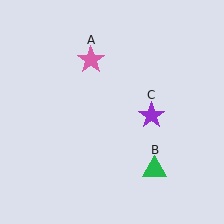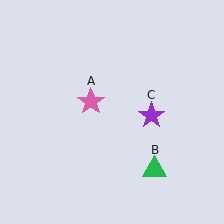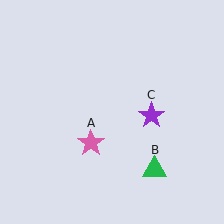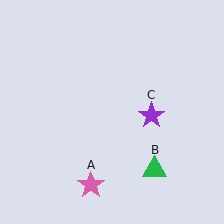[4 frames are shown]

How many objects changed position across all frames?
1 object changed position: pink star (object A).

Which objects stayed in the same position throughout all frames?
Green triangle (object B) and purple star (object C) remained stationary.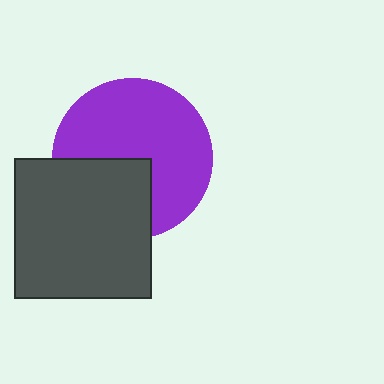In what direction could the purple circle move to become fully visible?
The purple circle could move up. That would shift it out from behind the dark gray rectangle entirely.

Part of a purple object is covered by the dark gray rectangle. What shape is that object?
It is a circle.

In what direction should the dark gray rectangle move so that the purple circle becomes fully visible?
The dark gray rectangle should move down. That is the shortest direction to clear the overlap and leave the purple circle fully visible.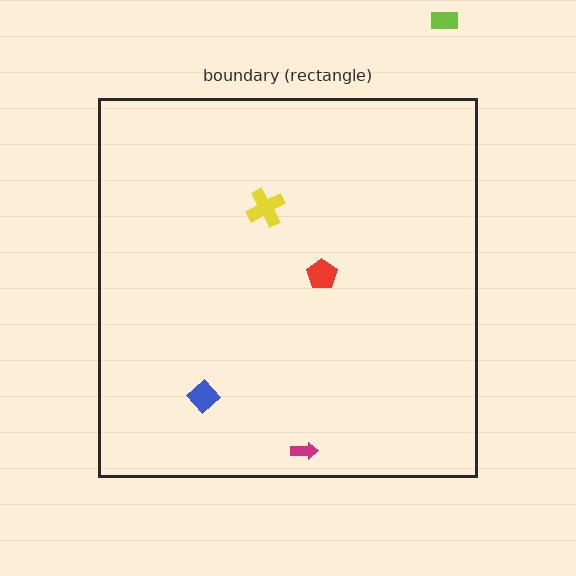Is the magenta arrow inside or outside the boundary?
Inside.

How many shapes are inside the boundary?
4 inside, 1 outside.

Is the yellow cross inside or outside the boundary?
Inside.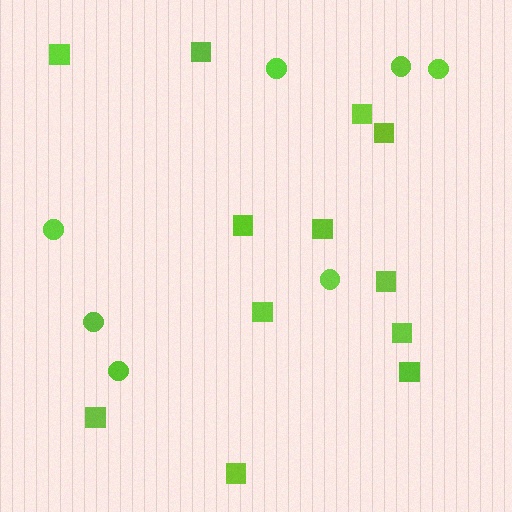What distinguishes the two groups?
There are 2 groups: one group of circles (7) and one group of squares (12).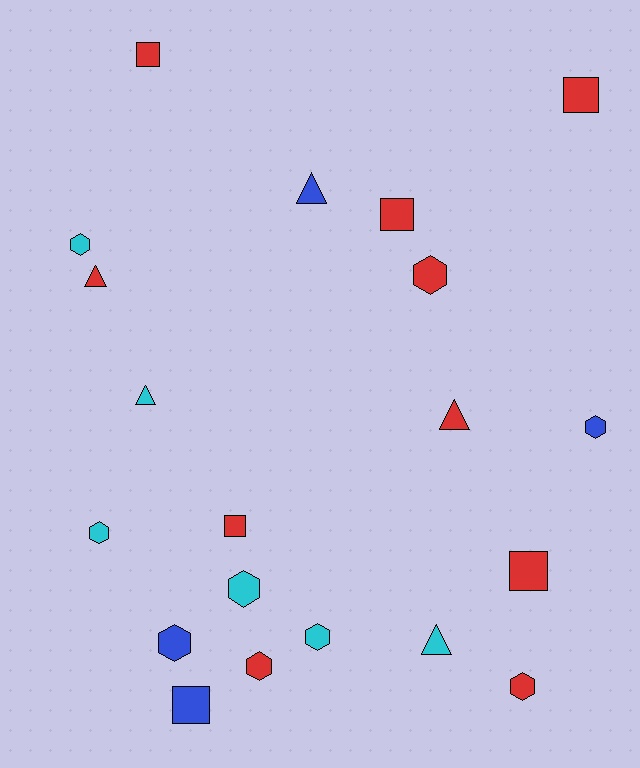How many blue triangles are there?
There is 1 blue triangle.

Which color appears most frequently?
Red, with 10 objects.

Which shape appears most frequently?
Hexagon, with 9 objects.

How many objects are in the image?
There are 20 objects.